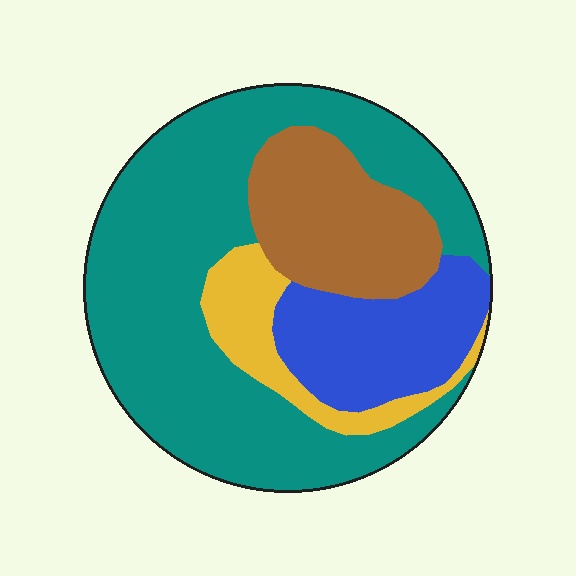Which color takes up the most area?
Teal, at roughly 55%.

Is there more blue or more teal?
Teal.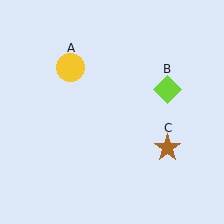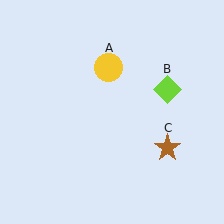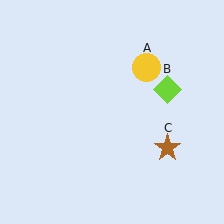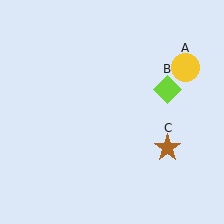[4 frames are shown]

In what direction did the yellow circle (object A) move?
The yellow circle (object A) moved right.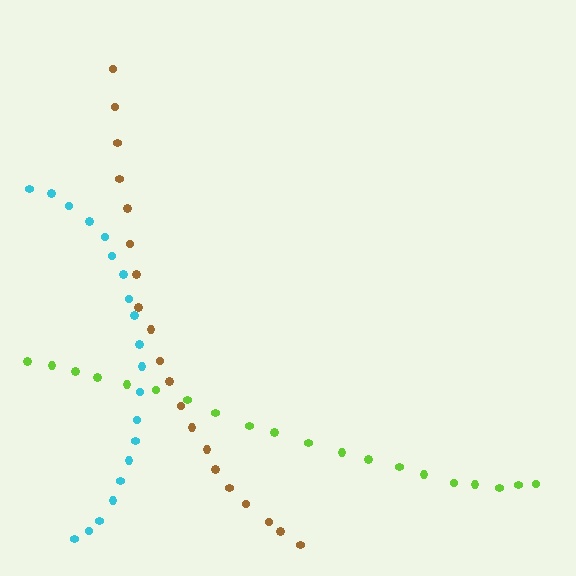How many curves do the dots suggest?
There are 3 distinct paths.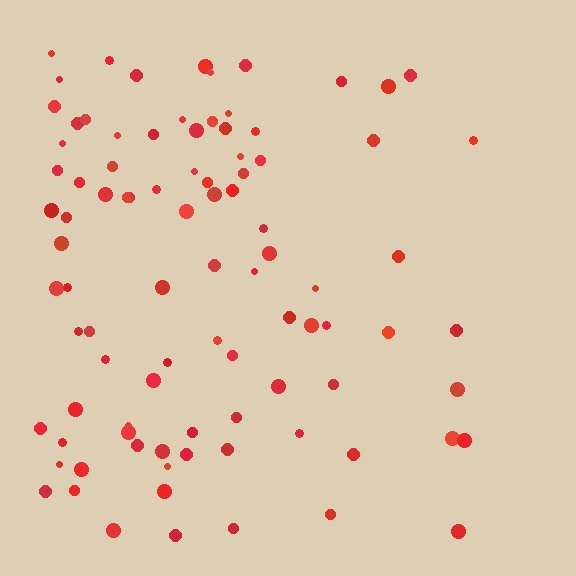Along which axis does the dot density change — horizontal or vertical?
Horizontal.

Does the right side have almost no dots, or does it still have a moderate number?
Still a moderate number, just noticeably fewer than the left.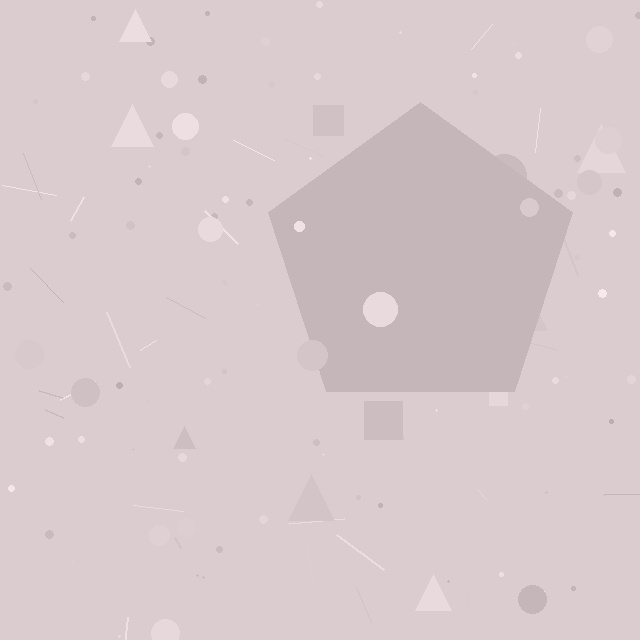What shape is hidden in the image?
A pentagon is hidden in the image.